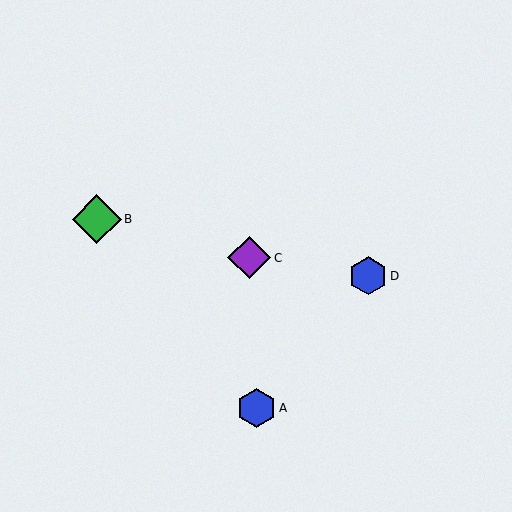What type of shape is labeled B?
Shape B is a green diamond.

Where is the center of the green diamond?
The center of the green diamond is at (97, 219).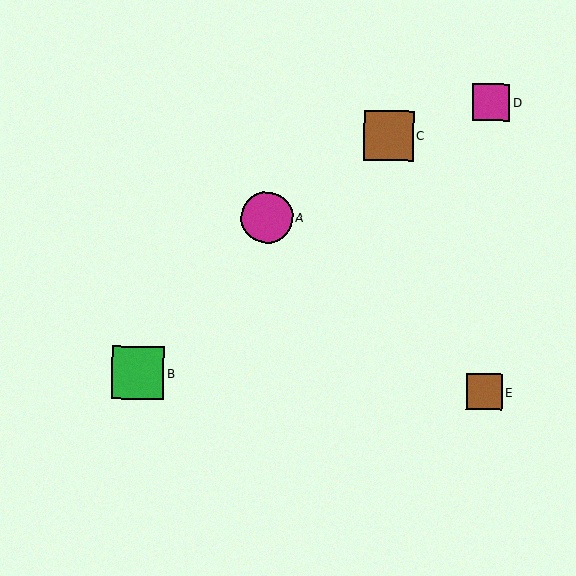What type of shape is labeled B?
Shape B is a green square.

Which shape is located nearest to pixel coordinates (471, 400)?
The brown square (labeled E) at (484, 392) is nearest to that location.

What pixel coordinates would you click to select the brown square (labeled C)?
Click at (389, 136) to select the brown square C.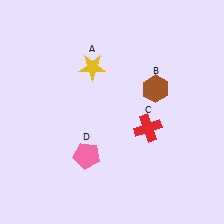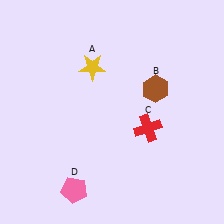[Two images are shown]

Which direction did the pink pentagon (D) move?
The pink pentagon (D) moved down.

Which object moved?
The pink pentagon (D) moved down.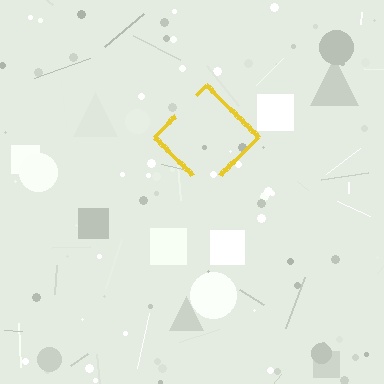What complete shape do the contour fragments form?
The contour fragments form a diamond.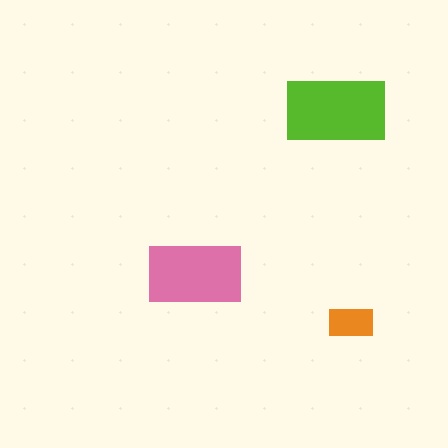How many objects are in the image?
There are 3 objects in the image.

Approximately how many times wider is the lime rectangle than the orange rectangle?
About 2.5 times wider.